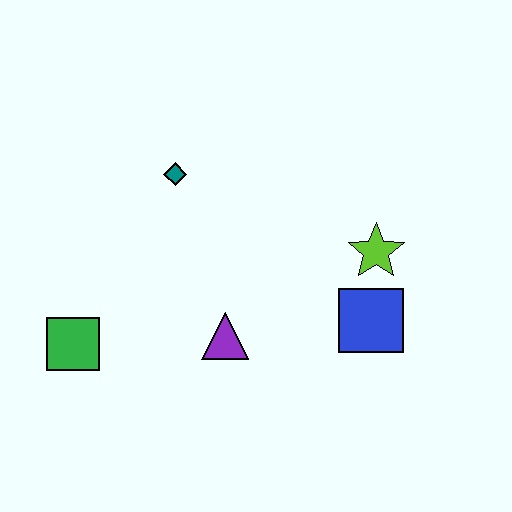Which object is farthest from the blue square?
The green square is farthest from the blue square.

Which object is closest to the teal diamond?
The purple triangle is closest to the teal diamond.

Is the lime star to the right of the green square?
Yes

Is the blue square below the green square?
No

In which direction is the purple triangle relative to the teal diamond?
The purple triangle is below the teal diamond.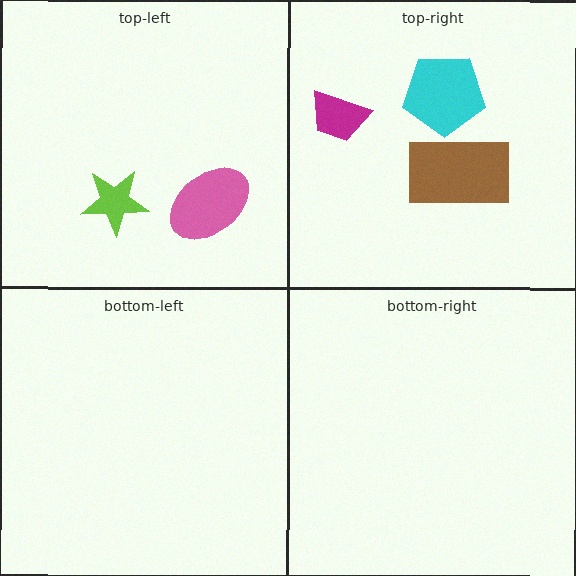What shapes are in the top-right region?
The brown rectangle, the cyan pentagon, the magenta trapezoid.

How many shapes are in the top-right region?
3.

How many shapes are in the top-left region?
2.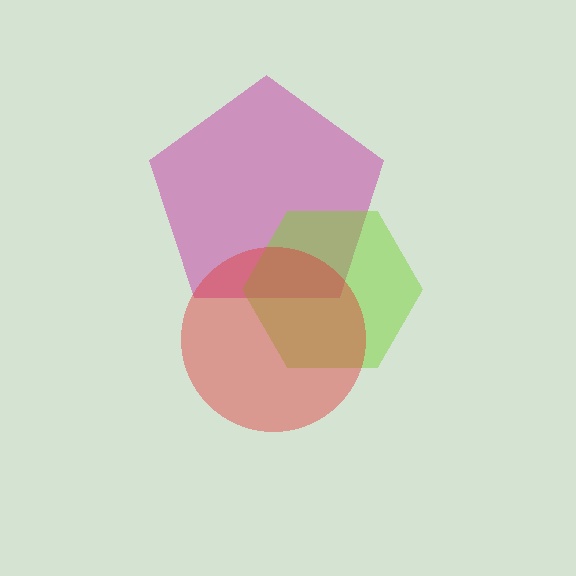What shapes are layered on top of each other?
The layered shapes are: a magenta pentagon, a lime hexagon, a red circle.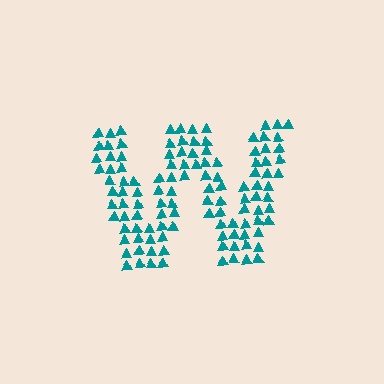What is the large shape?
The large shape is the letter W.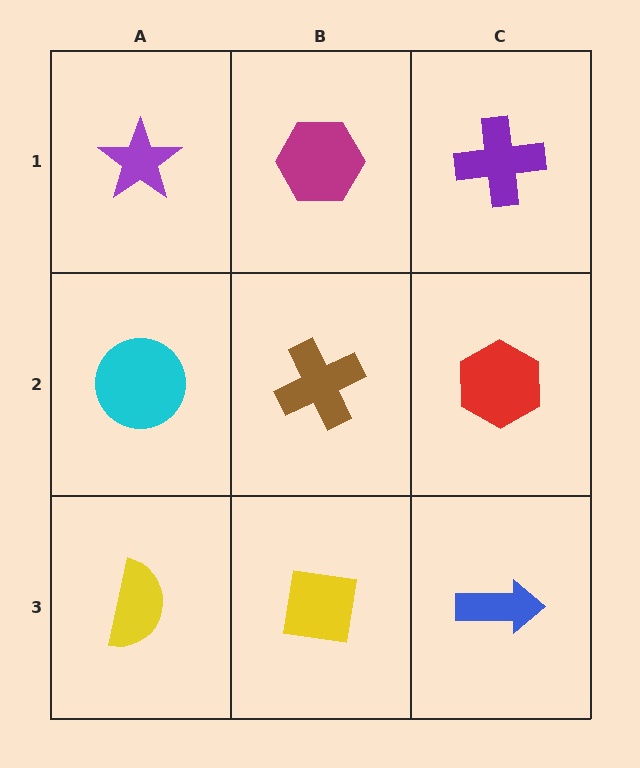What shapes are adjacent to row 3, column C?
A red hexagon (row 2, column C), a yellow square (row 3, column B).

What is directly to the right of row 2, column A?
A brown cross.